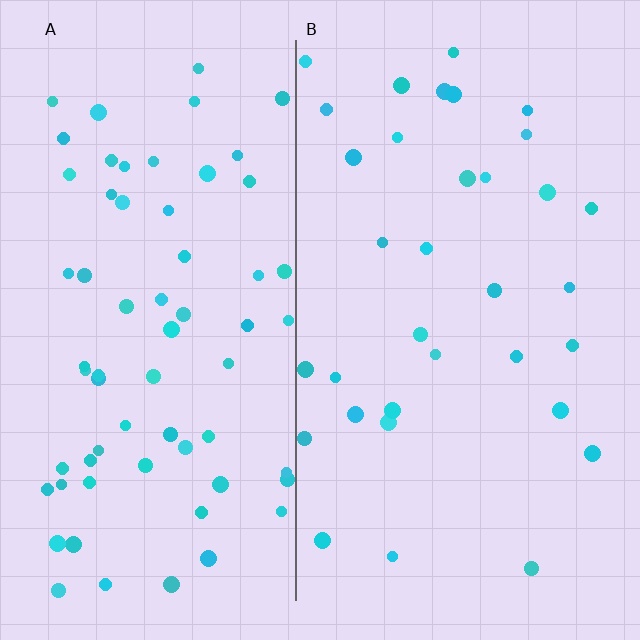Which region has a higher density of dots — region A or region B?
A (the left).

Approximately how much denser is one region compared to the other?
Approximately 2.0× — region A over region B.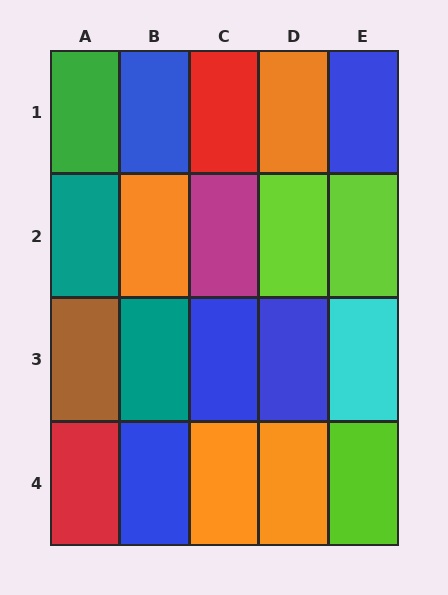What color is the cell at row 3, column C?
Blue.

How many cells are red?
2 cells are red.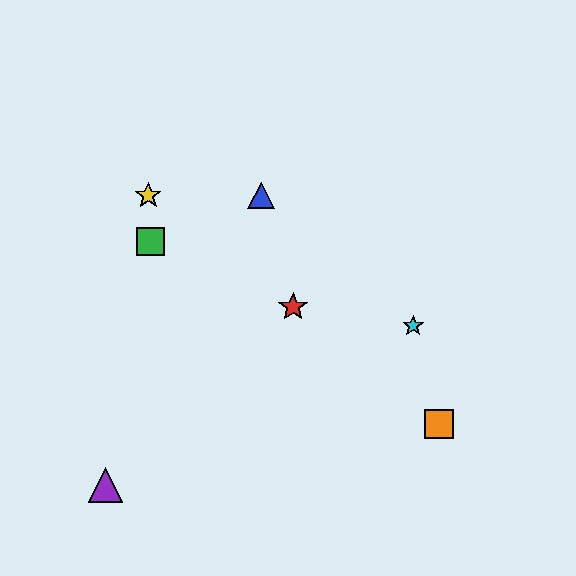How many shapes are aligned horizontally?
2 shapes (the blue triangle, the yellow star) are aligned horizontally.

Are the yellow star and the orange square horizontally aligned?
No, the yellow star is at y≈196 and the orange square is at y≈424.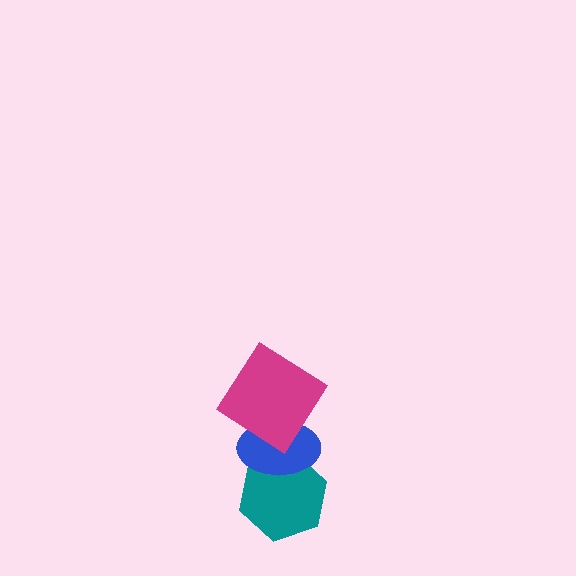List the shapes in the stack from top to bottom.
From top to bottom: the magenta diamond, the blue ellipse, the teal hexagon.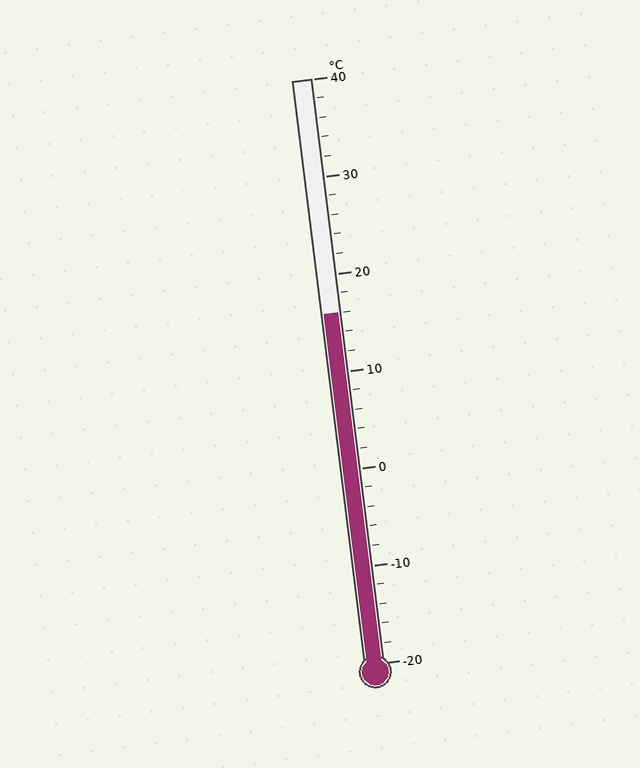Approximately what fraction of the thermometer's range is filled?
The thermometer is filled to approximately 60% of its range.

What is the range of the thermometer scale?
The thermometer scale ranges from -20°C to 40°C.